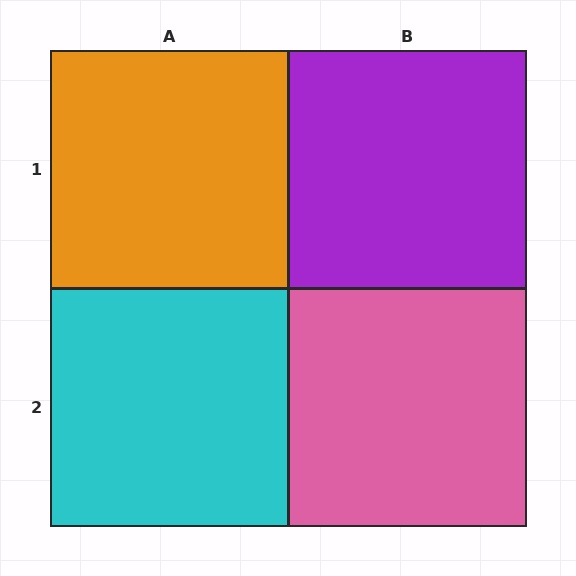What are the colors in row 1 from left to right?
Orange, purple.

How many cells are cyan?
1 cell is cyan.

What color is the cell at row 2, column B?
Pink.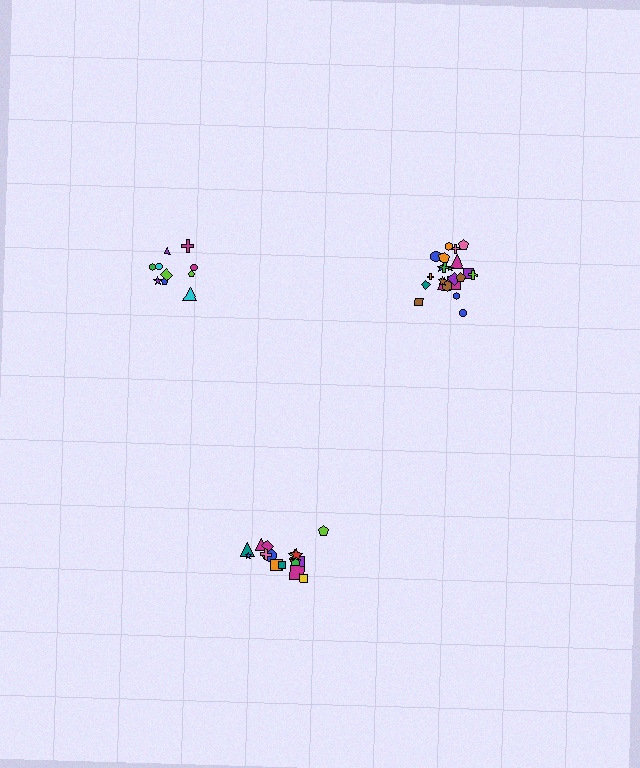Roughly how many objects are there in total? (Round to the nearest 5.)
Roughly 50 objects in total.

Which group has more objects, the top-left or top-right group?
The top-right group.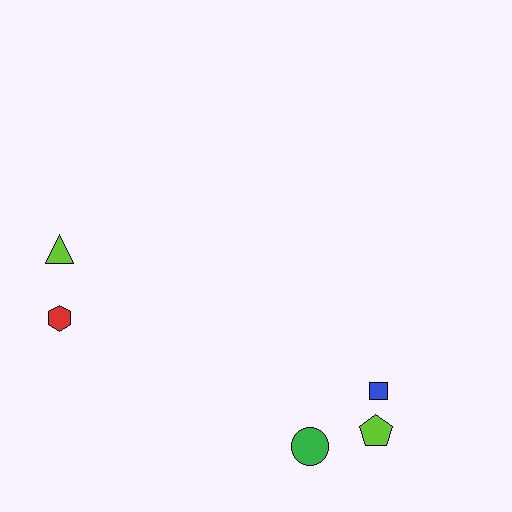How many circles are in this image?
There is 1 circle.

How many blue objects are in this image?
There is 1 blue object.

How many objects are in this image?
There are 5 objects.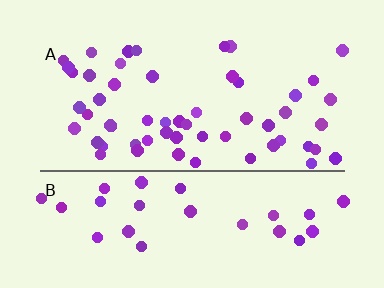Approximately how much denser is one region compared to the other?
Approximately 1.7× — region A over region B.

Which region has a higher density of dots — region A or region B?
A (the top).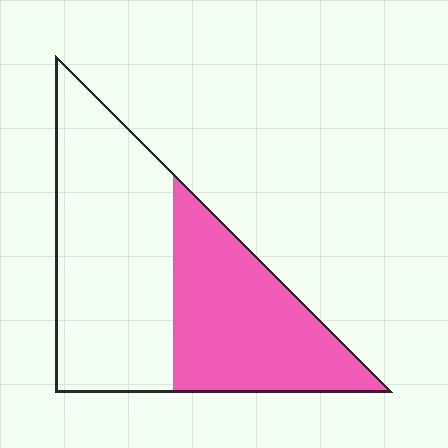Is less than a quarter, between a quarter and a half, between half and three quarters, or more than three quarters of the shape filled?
Between a quarter and a half.